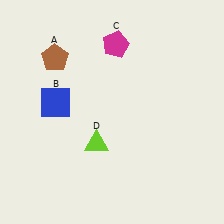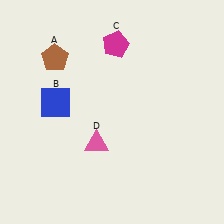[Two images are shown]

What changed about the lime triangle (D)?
In Image 1, D is lime. In Image 2, it changed to pink.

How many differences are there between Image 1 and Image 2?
There is 1 difference between the two images.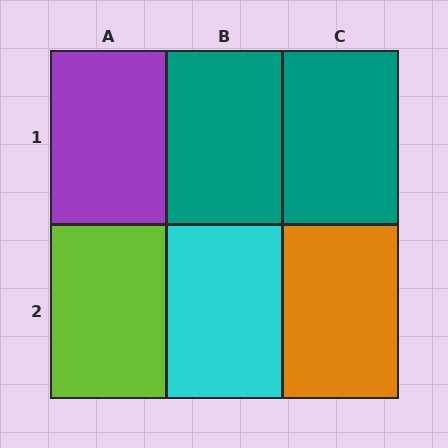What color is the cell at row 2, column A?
Lime.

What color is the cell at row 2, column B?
Cyan.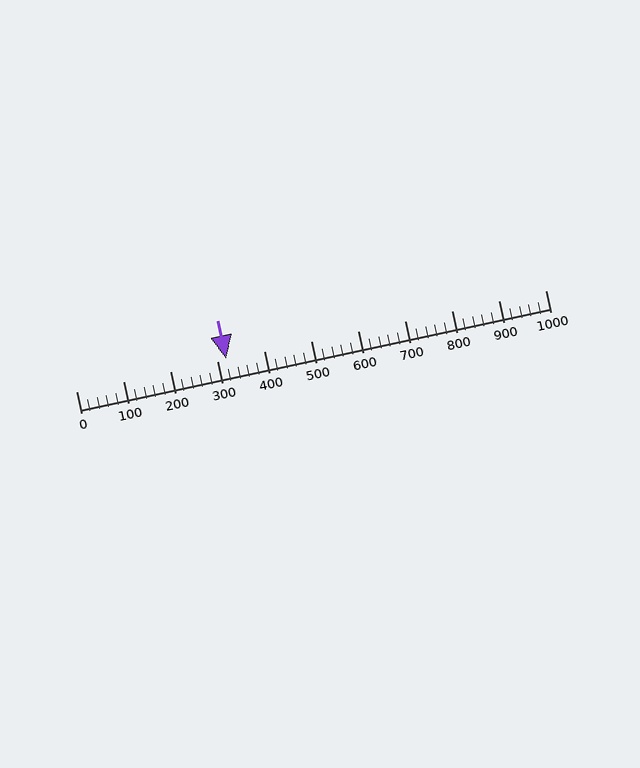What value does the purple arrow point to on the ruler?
The purple arrow points to approximately 320.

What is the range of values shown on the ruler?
The ruler shows values from 0 to 1000.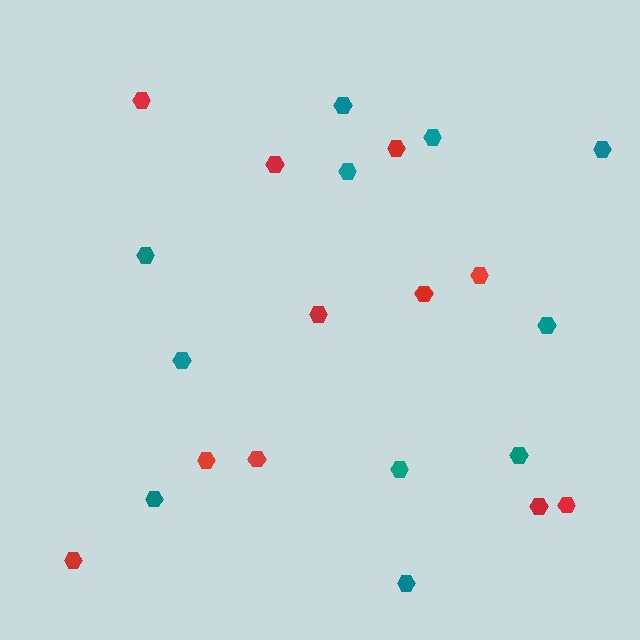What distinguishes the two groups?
There are 2 groups: one group of red hexagons (11) and one group of teal hexagons (11).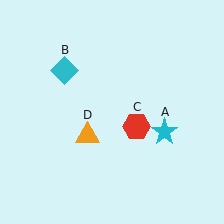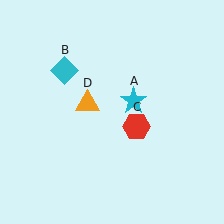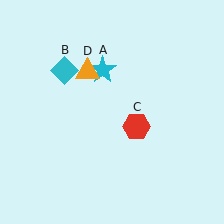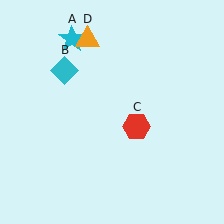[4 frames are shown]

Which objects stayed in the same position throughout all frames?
Cyan diamond (object B) and red hexagon (object C) remained stationary.